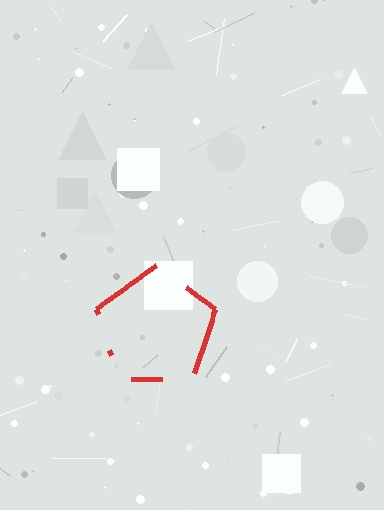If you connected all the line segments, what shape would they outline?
They would outline a pentagon.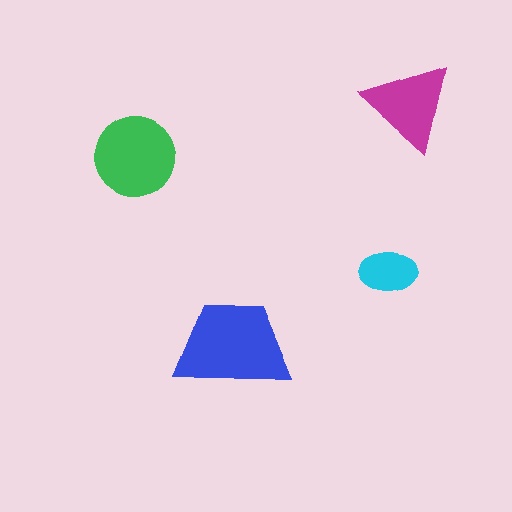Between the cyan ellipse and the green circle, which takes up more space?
The green circle.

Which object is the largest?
The blue trapezoid.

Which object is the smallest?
The cyan ellipse.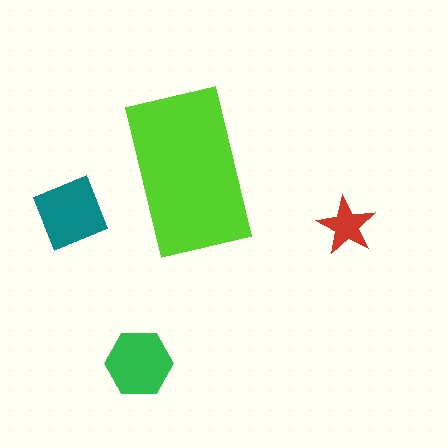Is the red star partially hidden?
No, the red star is fully visible.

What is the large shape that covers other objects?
A lime rectangle.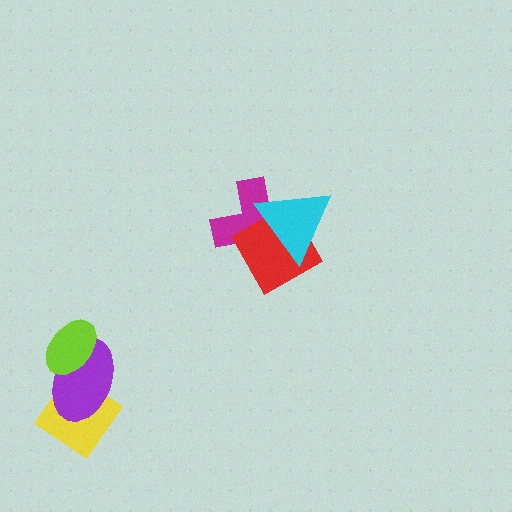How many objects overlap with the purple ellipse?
2 objects overlap with the purple ellipse.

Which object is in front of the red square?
The cyan triangle is in front of the red square.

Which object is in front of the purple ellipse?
The lime ellipse is in front of the purple ellipse.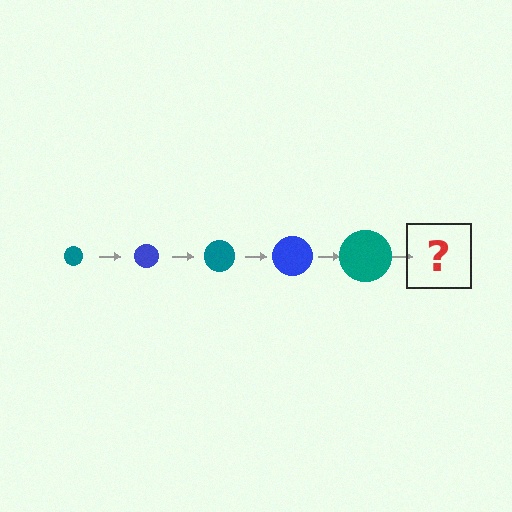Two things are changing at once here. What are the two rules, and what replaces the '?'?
The two rules are that the circle grows larger each step and the color cycles through teal and blue. The '?' should be a blue circle, larger than the previous one.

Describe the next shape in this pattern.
It should be a blue circle, larger than the previous one.